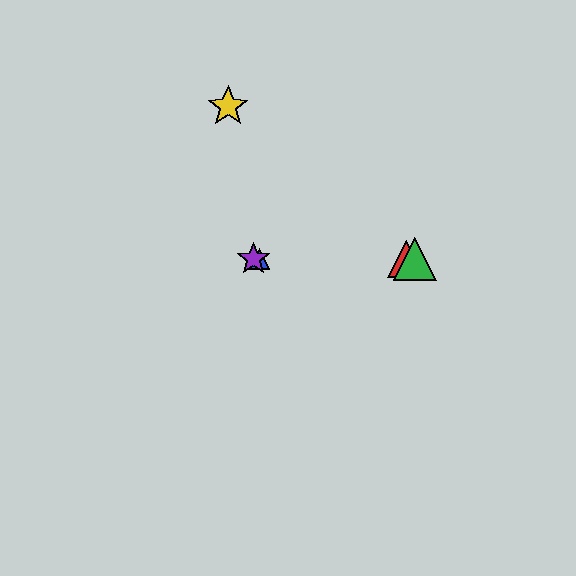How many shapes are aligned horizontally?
4 shapes (the red triangle, the blue triangle, the green triangle, the purple star) are aligned horizontally.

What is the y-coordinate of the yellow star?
The yellow star is at y≈106.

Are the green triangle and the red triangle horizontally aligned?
Yes, both are at y≈259.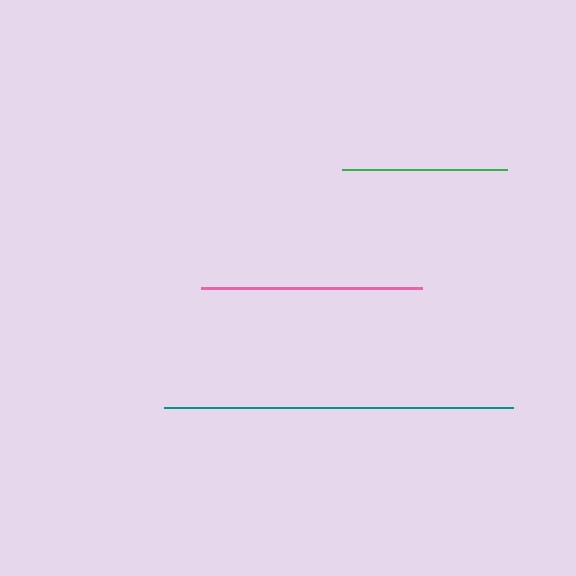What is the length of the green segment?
The green segment is approximately 164 pixels long.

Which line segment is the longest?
The teal line is the longest at approximately 350 pixels.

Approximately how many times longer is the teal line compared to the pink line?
The teal line is approximately 1.6 times the length of the pink line.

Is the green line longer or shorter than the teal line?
The teal line is longer than the green line.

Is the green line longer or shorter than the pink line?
The pink line is longer than the green line.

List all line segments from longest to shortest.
From longest to shortest: teal, pink, green.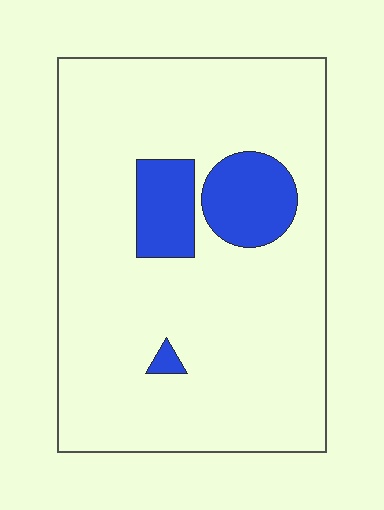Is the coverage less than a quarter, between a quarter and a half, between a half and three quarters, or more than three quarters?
Less than a quarter.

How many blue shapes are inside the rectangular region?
3.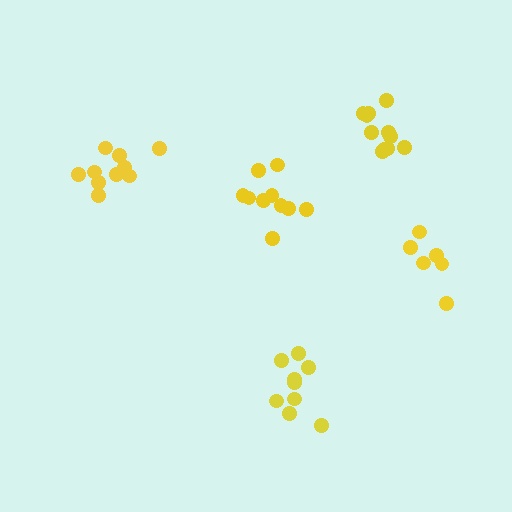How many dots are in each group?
Group 1: 9 dots, Group 2: 10 dots, Group 3: 6 dots, Group 4: 10 dots, Group 5: 11 dots (46 total).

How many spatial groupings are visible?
There are 5 spatial groupings.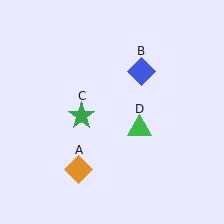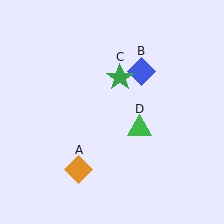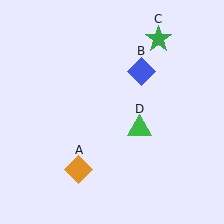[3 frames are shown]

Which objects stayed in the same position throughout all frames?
Orange diamond (object A) and blue diamond (object B) and green triangle (object D) remained stationary.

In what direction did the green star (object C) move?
The green star (object C) moved up and to the right.